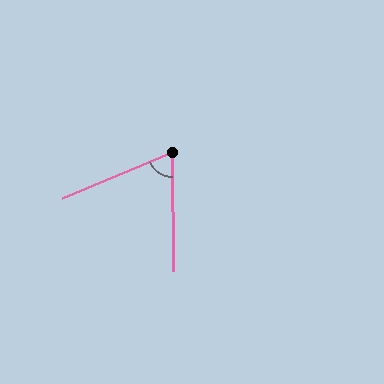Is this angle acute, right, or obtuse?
It is acute.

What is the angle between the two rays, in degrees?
Approximately 68 degrees.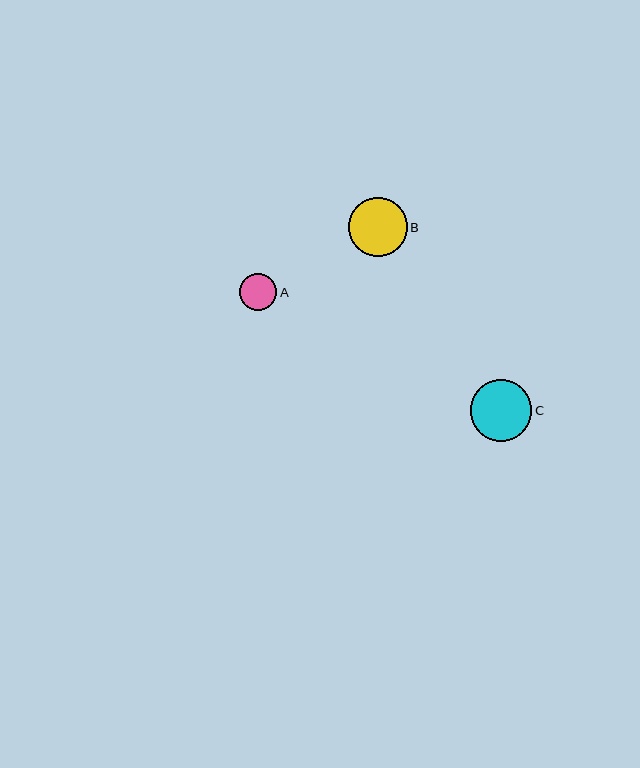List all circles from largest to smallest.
From largest to smallest: C, B, A.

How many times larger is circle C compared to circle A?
Circle C is approximately 1.7 times the size of circle A.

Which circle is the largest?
Circle C is the largest with a size of approximately 61 pixels.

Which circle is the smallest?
Circle A is the smallest with a size of approximately 37 pixels.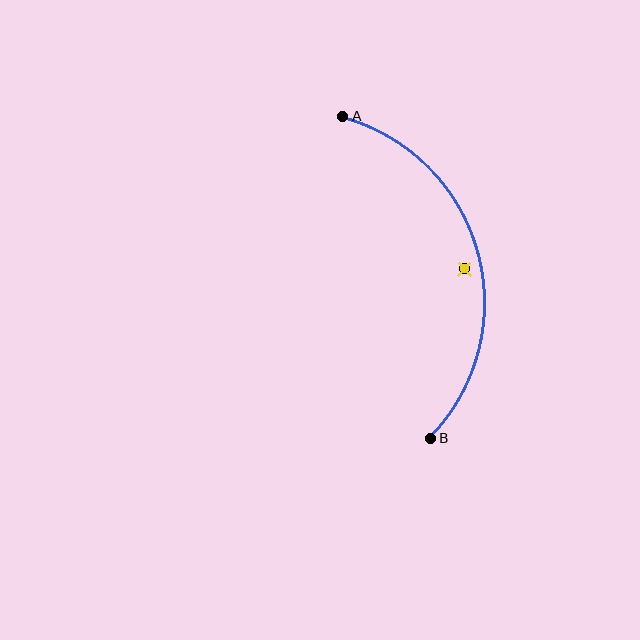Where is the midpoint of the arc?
The arc midpoint is the point on the curve farthest from the straight line joining A and B. It sits to the right of that line.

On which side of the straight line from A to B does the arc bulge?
The arc bulges to the right of the straight line connecting A and B.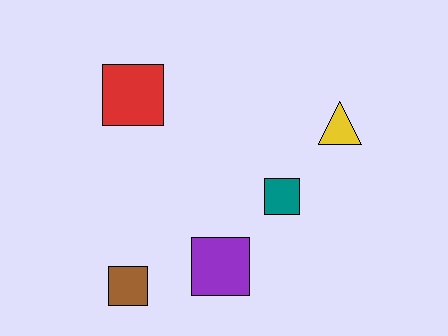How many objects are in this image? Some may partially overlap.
There are 5 objects.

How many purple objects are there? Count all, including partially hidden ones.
There is 1 purple object.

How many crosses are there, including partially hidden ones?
There are no crosses.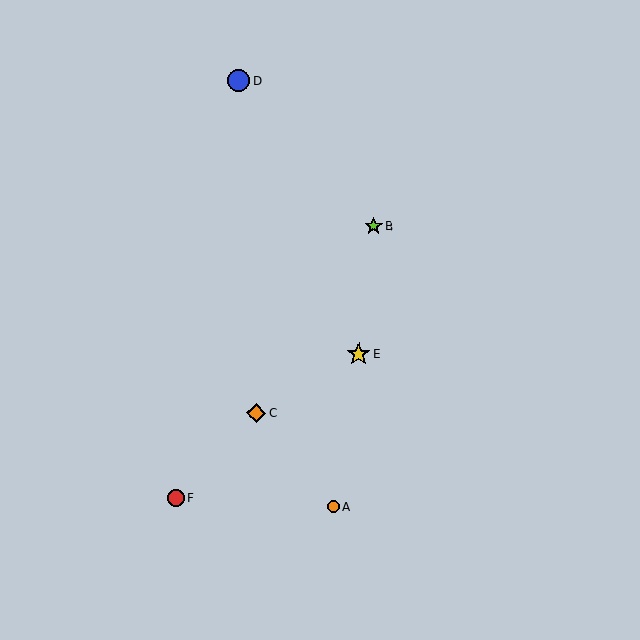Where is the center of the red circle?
The center of the red circle is at (176, 498).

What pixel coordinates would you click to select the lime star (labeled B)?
Click at (374, 226) to select the lime star B.